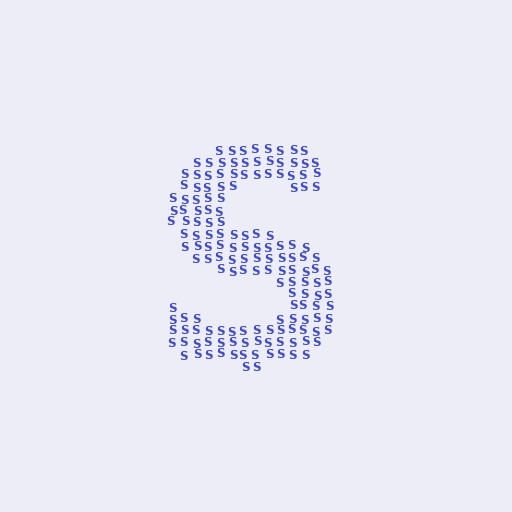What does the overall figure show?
The overall figure shows the letter S.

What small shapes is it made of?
It is made of small letter S's.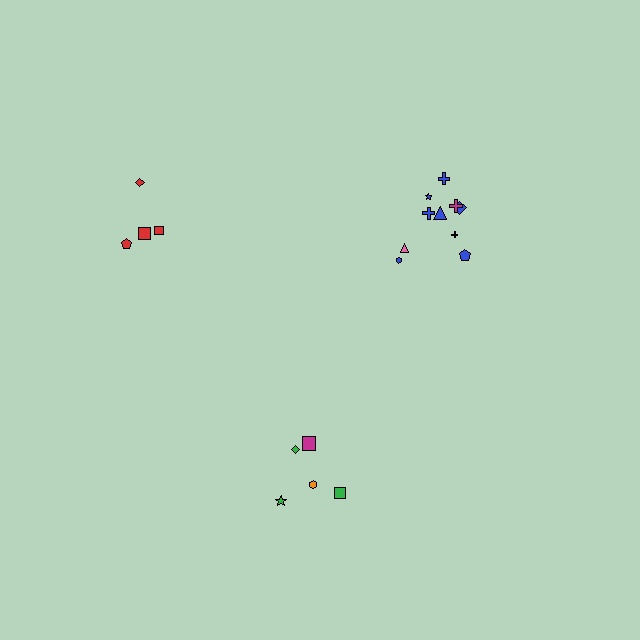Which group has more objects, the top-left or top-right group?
The top-right group.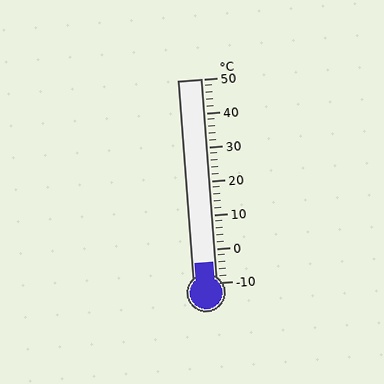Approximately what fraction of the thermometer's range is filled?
The thermometer is filled to approximately 10% of its range.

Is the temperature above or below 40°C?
The temperature is below 40°C.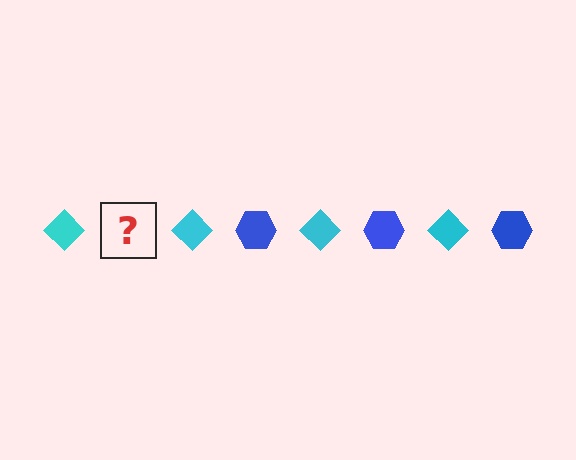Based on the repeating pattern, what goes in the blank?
The blank should be a blue hexagon.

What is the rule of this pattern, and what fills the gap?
The rule is that the pattern alternates between cyan diamond and blue hexagon. The gap should be filled with a blue hexagon.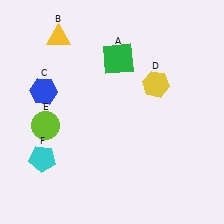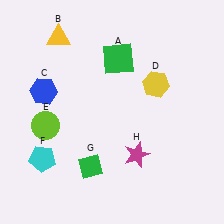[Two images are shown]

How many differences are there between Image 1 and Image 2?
There are 2 differences between the two images.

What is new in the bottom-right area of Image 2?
A magenta star (H) was added in the bottom-right area of Image 2.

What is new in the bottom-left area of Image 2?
A green diamond (G) was added in the bottom-left area of Image 2.